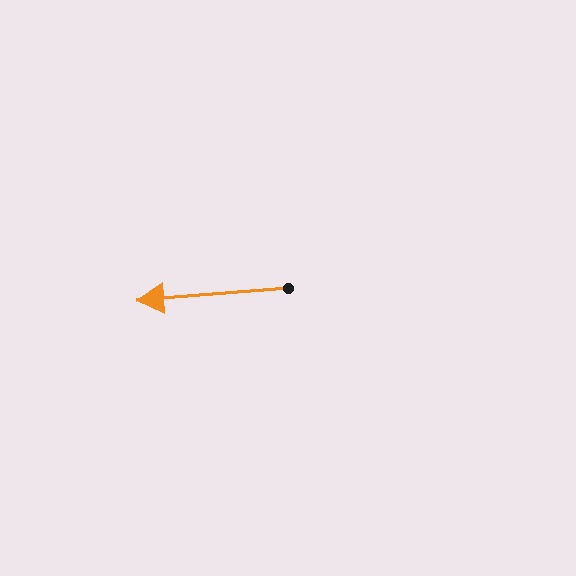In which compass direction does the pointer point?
West.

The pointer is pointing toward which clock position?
Roughly 9 o'clock.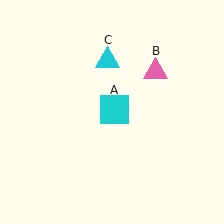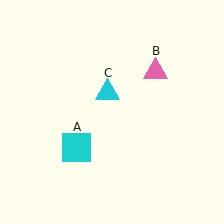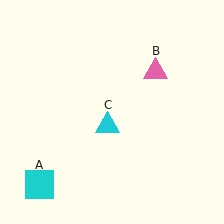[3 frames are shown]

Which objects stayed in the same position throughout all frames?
Pink triangle (object B) remained stationary.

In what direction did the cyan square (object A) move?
The cyan square (object A) moved down and to the left.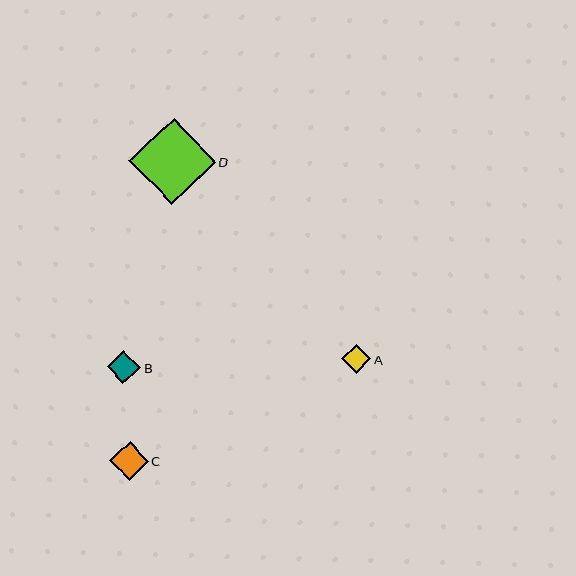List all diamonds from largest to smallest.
From largest to smallest: D, C, B, A.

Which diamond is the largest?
Diamond D is the largest with a size of approximately 86 pixels.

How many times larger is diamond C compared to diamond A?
Diamond C is approximately 1.3 times the size of diamond A.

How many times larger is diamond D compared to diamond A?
Diamond D is approximately 3.0 times the size of diamond A.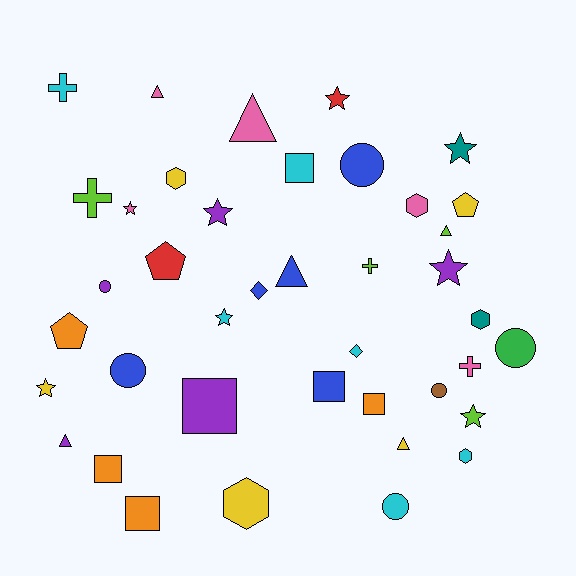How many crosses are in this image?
There are 4 crosses.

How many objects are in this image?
There are 40 objects.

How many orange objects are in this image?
There are 4 orange objects.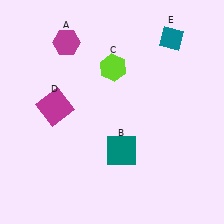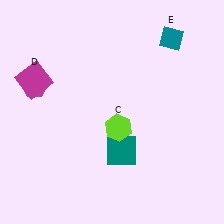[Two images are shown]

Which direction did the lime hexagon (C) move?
The lime hexagon (C) moved down.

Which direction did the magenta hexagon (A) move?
The magenta hexagon (A) moved down.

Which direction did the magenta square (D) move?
The magenta square (D) moved up.